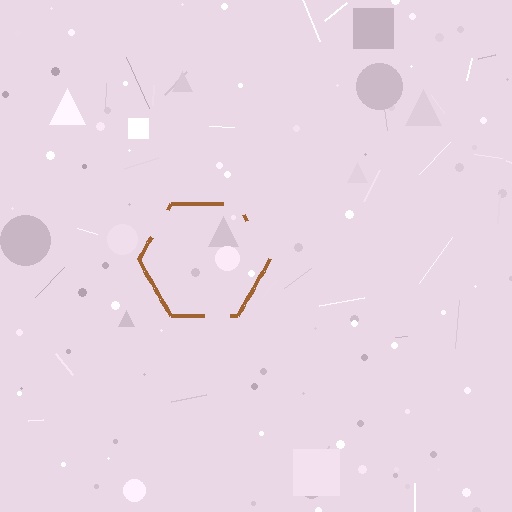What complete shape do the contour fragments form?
The contour fragments form a hexagon.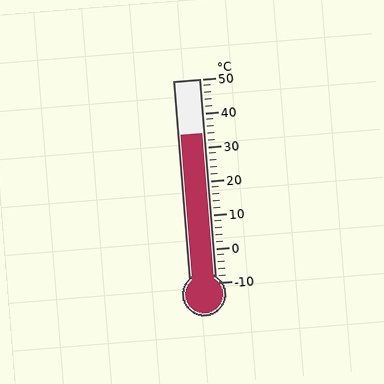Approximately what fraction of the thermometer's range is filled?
The thermometer is filled to approximately 75% of its range.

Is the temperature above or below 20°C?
The temperature is above 20°C.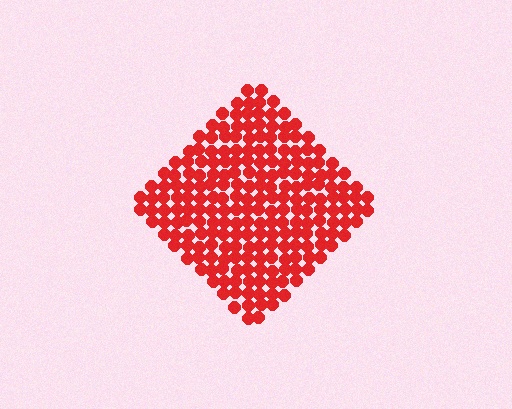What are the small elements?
The small elements are circles.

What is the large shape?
The large shape is a diamond.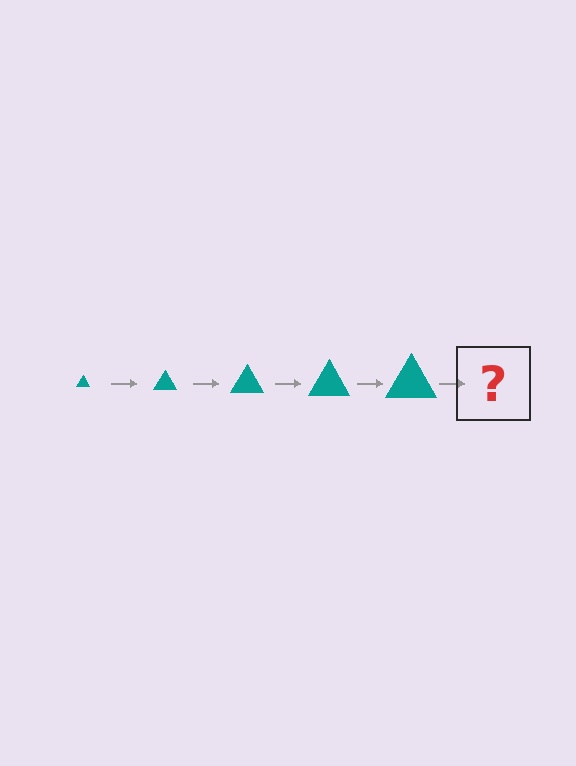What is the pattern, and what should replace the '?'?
The pattern is that the triangle gets progressively larger each step. The '?' should be a teal triangle, larger than the previous one.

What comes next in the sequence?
The next element should be a teal triangle, larger than the previous one.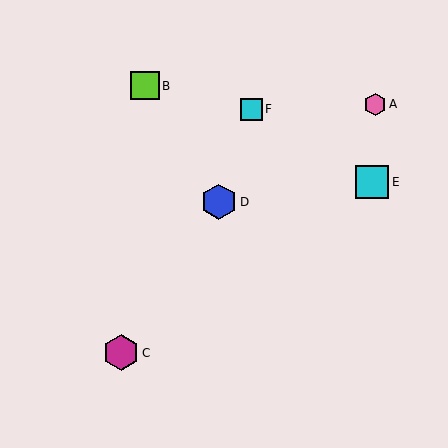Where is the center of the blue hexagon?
The center of the blue hexagon is at (219, 202).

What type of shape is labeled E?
Shape E is a cyan square.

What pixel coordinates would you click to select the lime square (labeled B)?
Click at (145, 86) to select the lime square B.